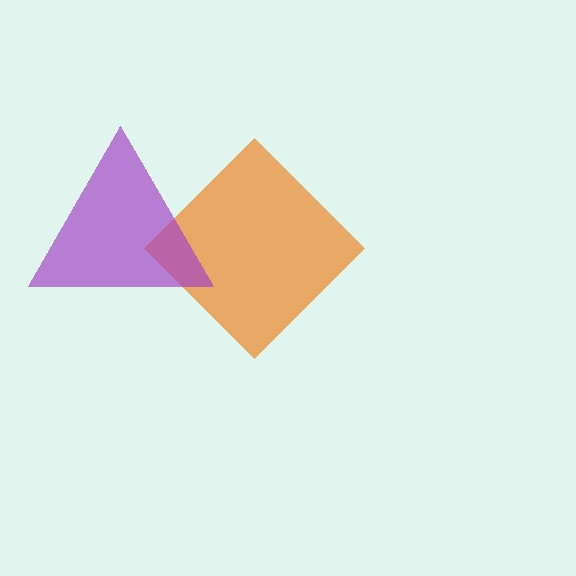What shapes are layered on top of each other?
The layered shapes are: an orange diamond, a purple triangle.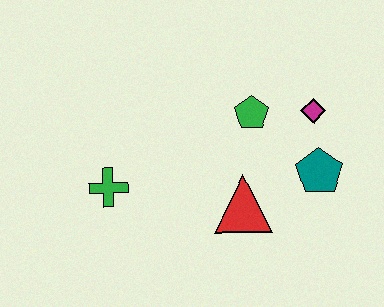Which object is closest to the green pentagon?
The magenta diamond is closest to the green pentagon.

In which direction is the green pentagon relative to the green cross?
The green pentagon is to the right of the green cross.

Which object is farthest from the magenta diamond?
The green cross is farthest from the magenta diamond.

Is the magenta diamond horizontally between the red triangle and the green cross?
No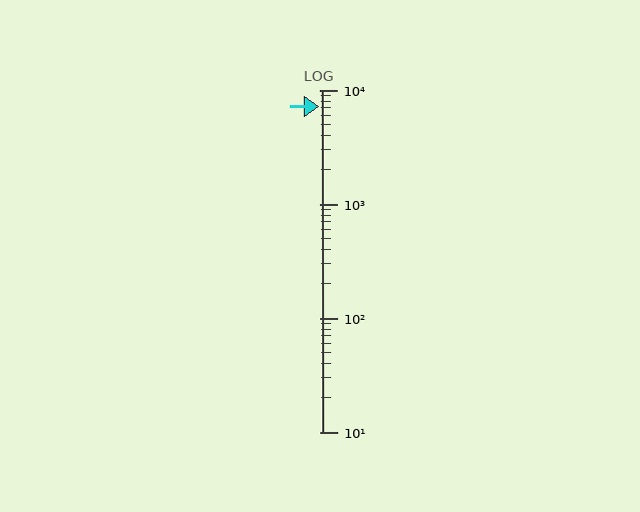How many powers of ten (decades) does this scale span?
The scale spans 3 decades, from 10 to 10000.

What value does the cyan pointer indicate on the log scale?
The pointer indicates approximately 7200.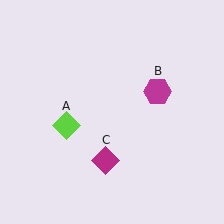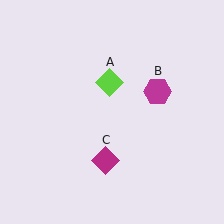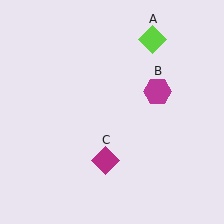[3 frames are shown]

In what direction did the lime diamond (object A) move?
The lime diamond (object A) moved up and to the right.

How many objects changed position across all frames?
1 object changed position: lime diamond (object A).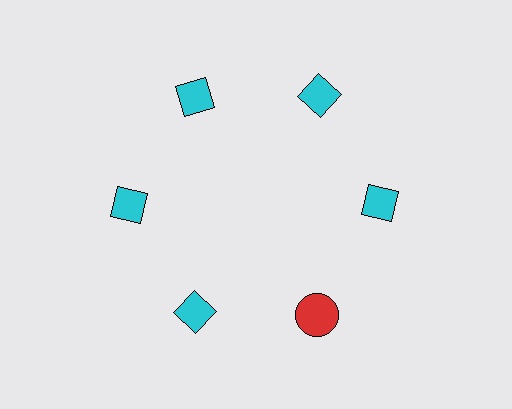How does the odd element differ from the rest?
It differs in both color (red instead of cyan) and shape (circle instead of diamond).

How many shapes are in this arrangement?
There are 6 shapes arranged in a ring pattern.